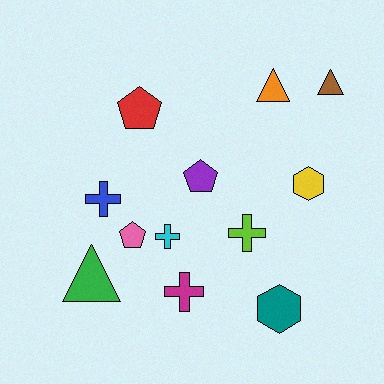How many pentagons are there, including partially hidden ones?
There are 3 pentagons.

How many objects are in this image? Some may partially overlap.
There are 12 objects.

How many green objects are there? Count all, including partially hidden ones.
There is 1 green object.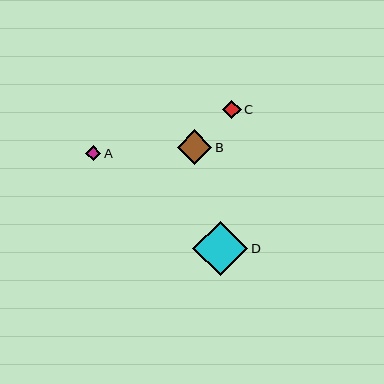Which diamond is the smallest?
Diamond A is the smallest with a size of approximately 15 pixels.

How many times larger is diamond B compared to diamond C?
Diamond B is approximately 1.9 times the size of diamond C.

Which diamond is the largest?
Diamond D is the largest with a size of approximately 55 pixels.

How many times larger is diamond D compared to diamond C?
Diamond D is approximately 3.0 times the size of diamond C.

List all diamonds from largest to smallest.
From largest to smallest: D, B, C, A.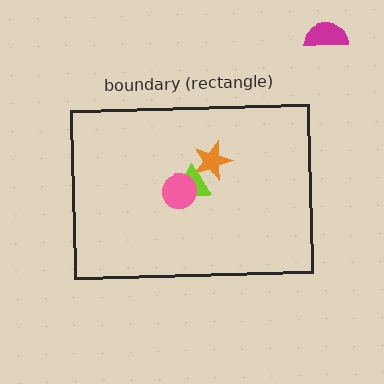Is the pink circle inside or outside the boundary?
Inside.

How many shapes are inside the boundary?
3 inside, 1 outside.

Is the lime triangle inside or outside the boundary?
Inside.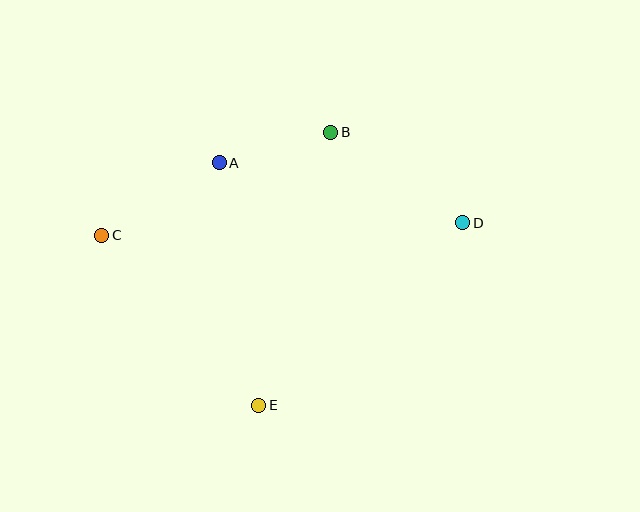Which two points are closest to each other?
Points A and B are closest to each other.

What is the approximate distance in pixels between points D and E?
The distance between D and E is approximately 274 pixels.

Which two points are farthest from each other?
Points C and D are farthest from each other.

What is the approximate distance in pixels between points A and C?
The distance between A and C is approximately 138 pixels.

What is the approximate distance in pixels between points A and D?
The distance between A and D is approximately 251 pixels.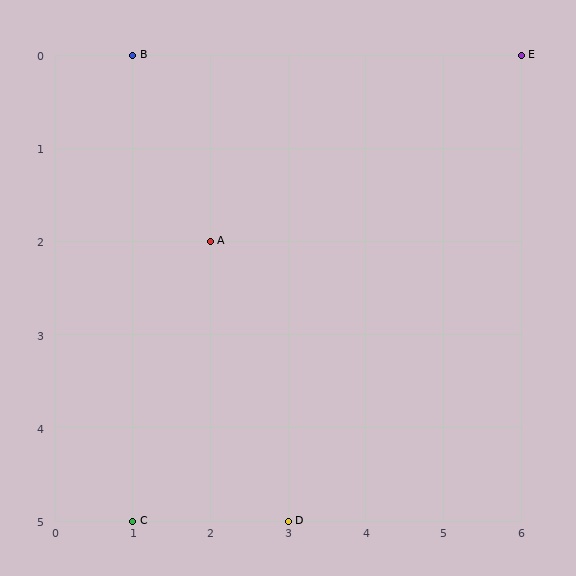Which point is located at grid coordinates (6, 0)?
Point E is at (6, 0).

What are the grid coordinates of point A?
Point A is at grid coordinates (2, 2).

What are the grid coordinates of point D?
Point D is at grid coordinates (3, 5).